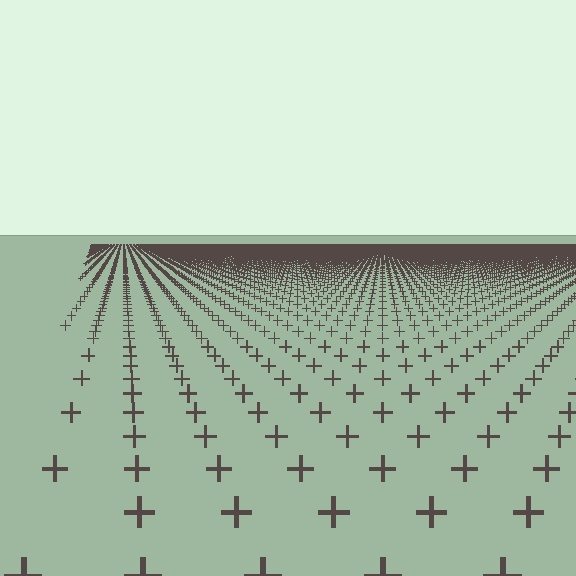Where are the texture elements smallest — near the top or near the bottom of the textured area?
Near the top.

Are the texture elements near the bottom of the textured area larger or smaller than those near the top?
Larger. Near the bottom, elements are closer to the viewer and appear at a bigger on-screen size.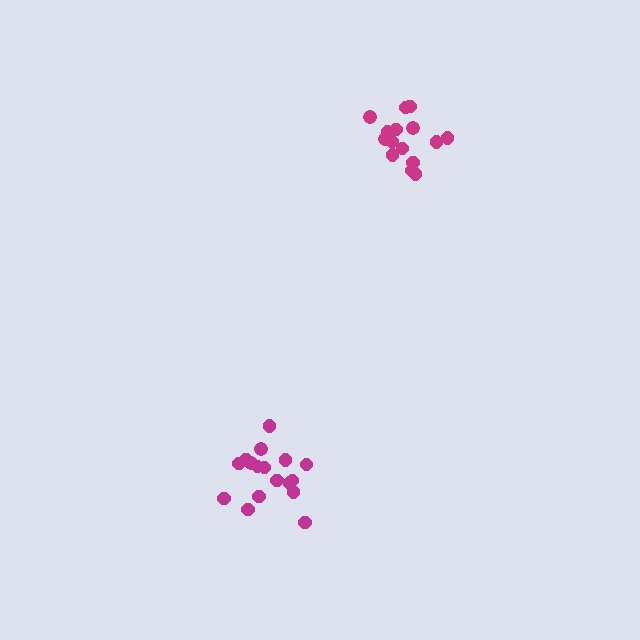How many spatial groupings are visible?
There are 2 spatial groupings.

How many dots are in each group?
Group 1: 17 dots, Group 2: 15 dots (32 total).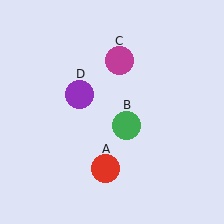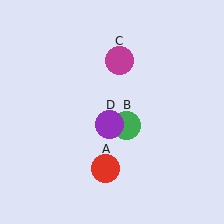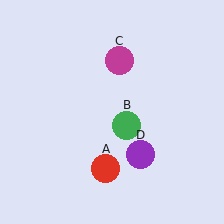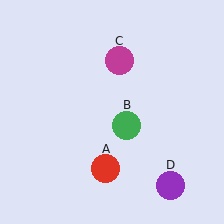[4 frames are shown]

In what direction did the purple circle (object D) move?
The purple circle (object D) moved down and to the right.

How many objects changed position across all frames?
1 object changed position: purple circle (object D).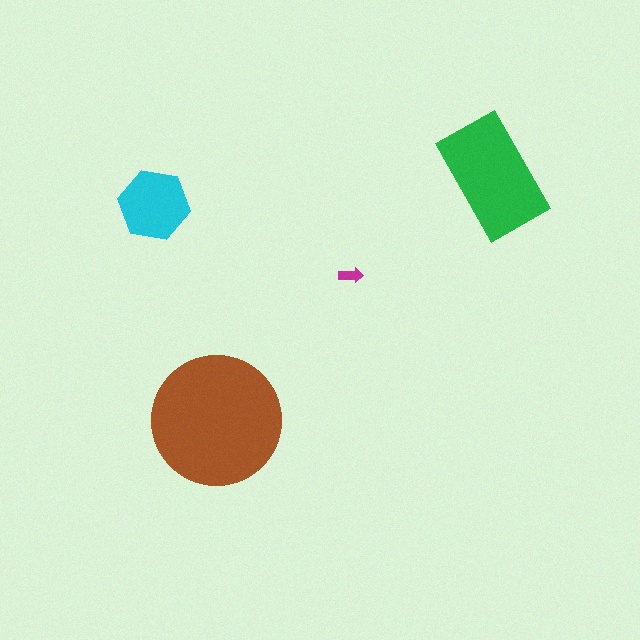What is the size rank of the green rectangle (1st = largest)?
2nd.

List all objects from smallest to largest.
The magenta arrow, the cyan hexagon, the green rectangle, the brown circle.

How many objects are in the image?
There are 4 objects in the image.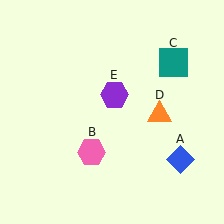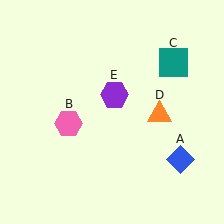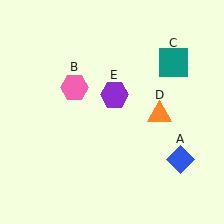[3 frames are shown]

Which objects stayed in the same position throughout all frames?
Blue diamond (object A) and teal square (object C) and orange triangle (object D) and purple hexagon (object E) remained stationary.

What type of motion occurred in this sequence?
The pink hexagon (object B) rotated clockwise around the center of the scene.